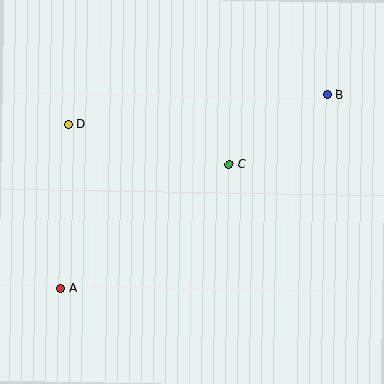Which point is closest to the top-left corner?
Point D is closest to the top-left corner.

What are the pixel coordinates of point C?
Point C is at (229, 164).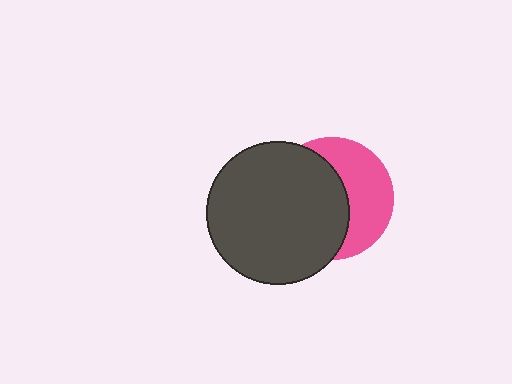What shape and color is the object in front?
The object in front is a dark gray circle.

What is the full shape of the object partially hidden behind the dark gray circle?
The partially hidden object is a pink circle.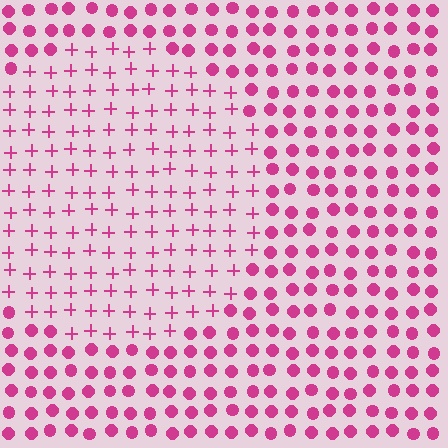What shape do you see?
I see a circle.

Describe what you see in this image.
The image is filled with small magenta elements arranged in a uniform grid. A circle-shaped region contains plus signs, while the surrounding area contains circles. The boundary is defined purely by the change in element shape.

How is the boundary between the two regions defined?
The boundary is defined by a change in element shape: plus signs inside vs. circles outside. All elements share the same color and spacing.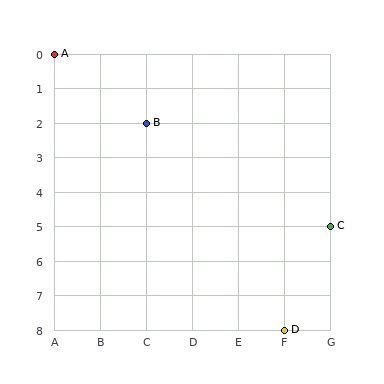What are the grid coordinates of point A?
Point A is at grid coordinates (A, 0).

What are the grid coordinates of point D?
Point D is at grid coordinates (F, 8).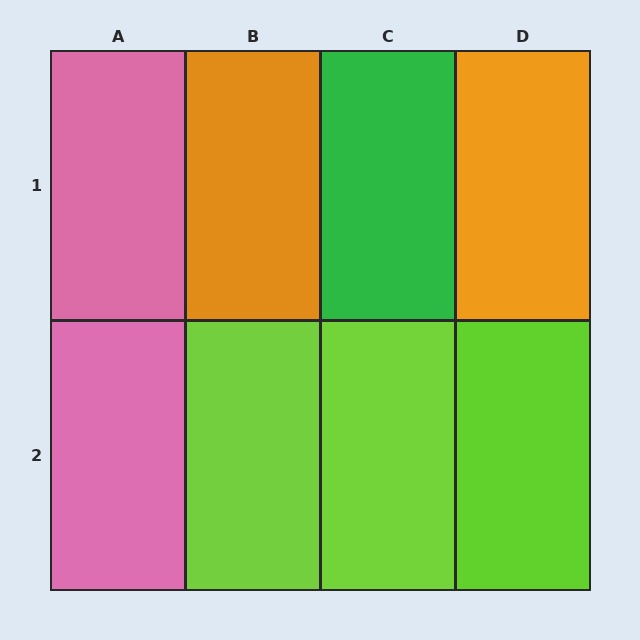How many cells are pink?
2 cells are pink.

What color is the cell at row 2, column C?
Lime.